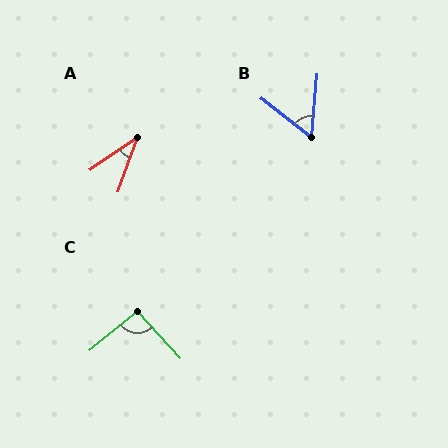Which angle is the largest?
C, at approximately 94 degrees.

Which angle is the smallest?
A, at approximately 36 degrees.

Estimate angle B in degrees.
Approximately 57 degrees.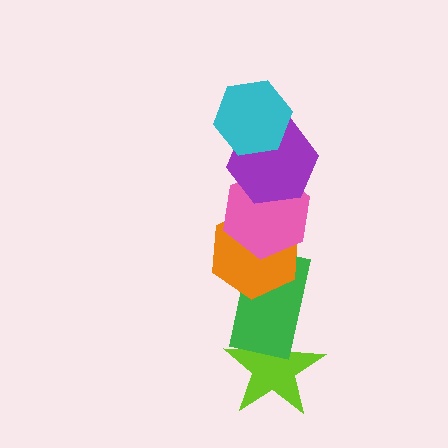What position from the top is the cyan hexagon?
The cyan hexagon is 1st from the top.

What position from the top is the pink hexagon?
The pink hexagon is 3rd from the top.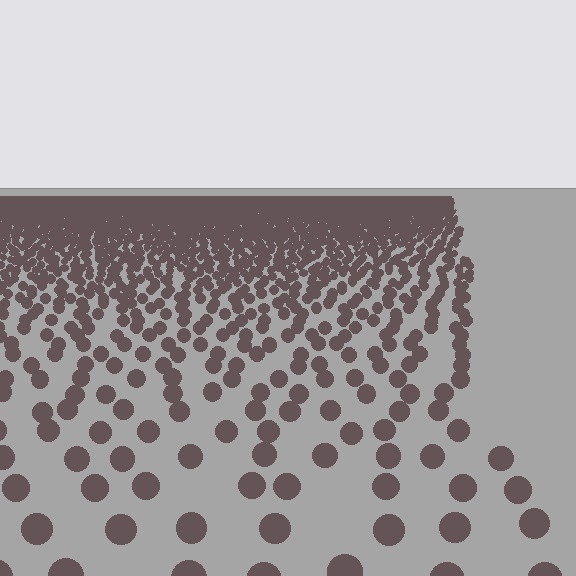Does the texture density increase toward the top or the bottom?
Density increases toward the top.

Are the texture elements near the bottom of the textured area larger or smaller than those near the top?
Larger. Near the bottom, elements are closer to the viewer and appear at a bigger on-screen size.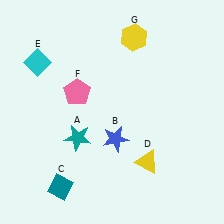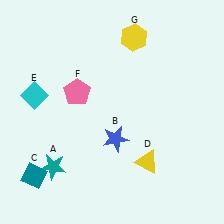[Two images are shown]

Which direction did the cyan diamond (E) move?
The cyan diamond (E) moved down.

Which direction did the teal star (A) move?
The teal star (A) moved down.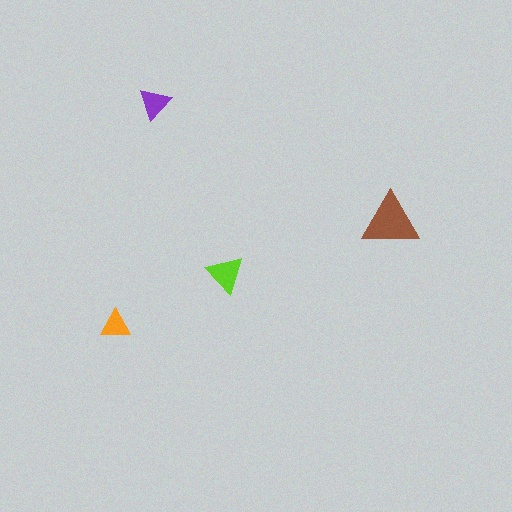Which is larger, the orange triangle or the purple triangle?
The purple one.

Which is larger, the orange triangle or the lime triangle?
The lime one.